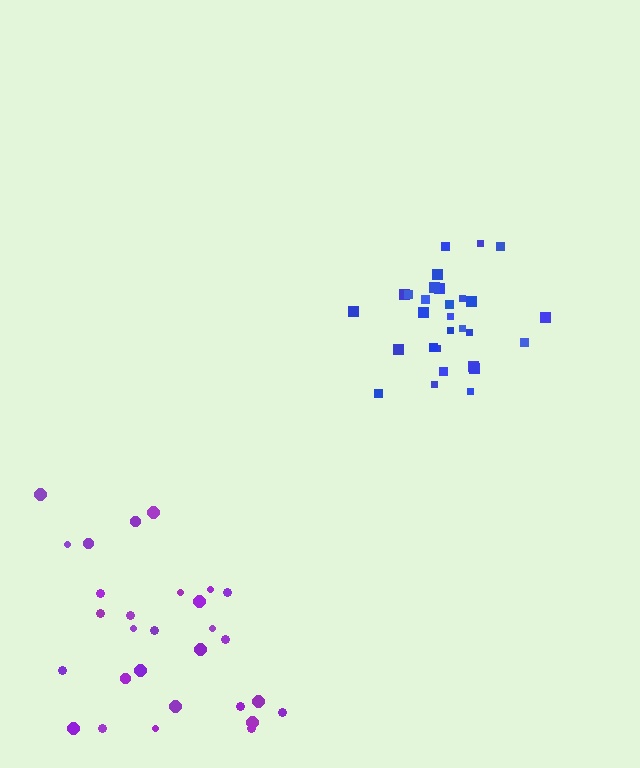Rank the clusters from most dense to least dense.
blue, purple.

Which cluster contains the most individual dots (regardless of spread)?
Purple (30).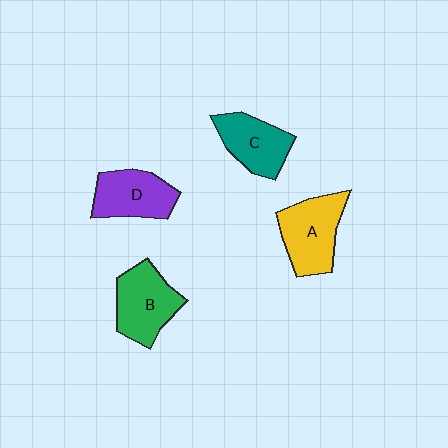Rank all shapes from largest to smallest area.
From largest to smallest: A (yellow), B (green), D (purple), C (teal).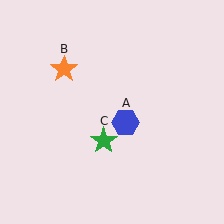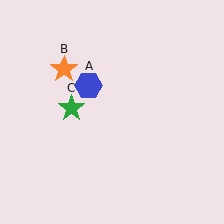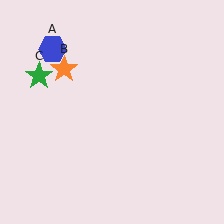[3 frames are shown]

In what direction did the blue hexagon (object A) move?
The blue hexagon (object A) moved up and to the left.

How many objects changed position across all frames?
2 objects changed position: blue hexagon (object A), green star (object C).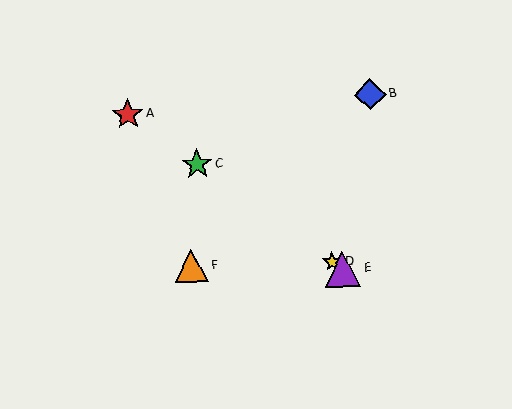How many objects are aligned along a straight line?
4 objects (A, C, D, E) are aligned along a straight line.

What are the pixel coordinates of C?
Object C is at (197, 164).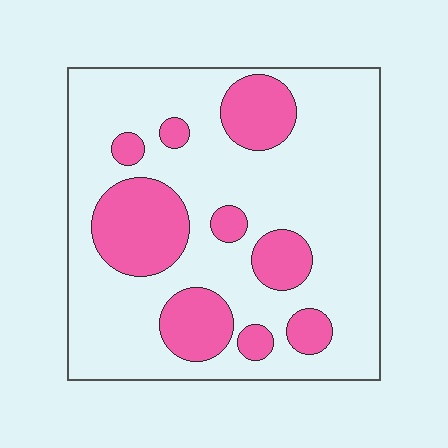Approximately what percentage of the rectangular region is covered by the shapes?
Approximately 25%.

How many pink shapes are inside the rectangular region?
9.